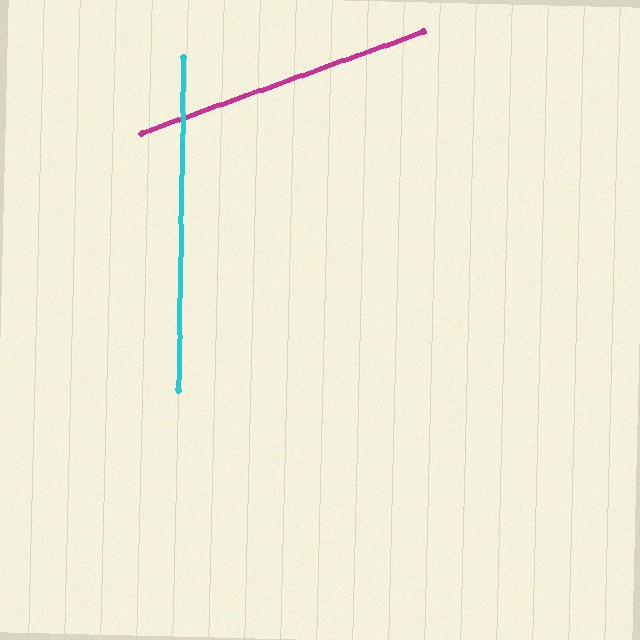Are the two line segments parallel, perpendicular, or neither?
Neither parallel nor perpendicular — they differ by about 69°.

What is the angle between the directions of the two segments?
Approximately 69 degrees.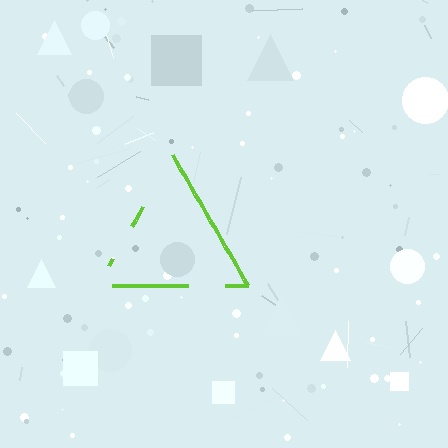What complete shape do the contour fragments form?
The contour fragments form a triangle.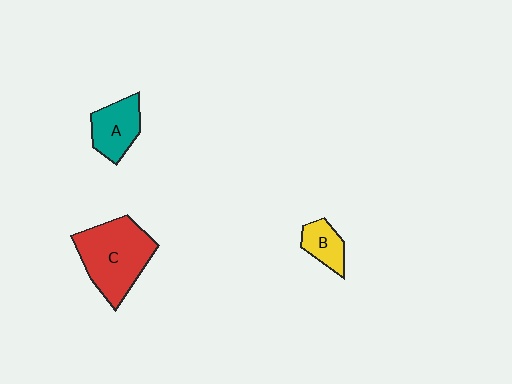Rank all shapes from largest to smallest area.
From largest to smallest: C (red), A (teal), B (yellow).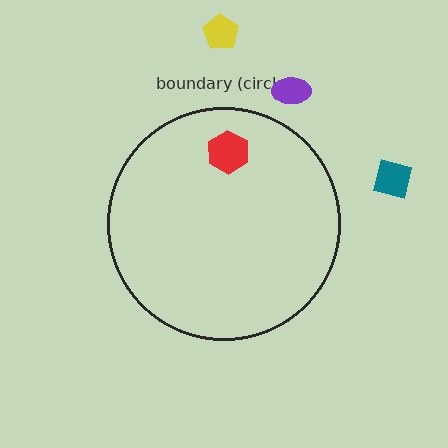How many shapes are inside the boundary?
1 inside, 3 outside.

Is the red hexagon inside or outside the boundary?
Inside.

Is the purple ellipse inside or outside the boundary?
Outside.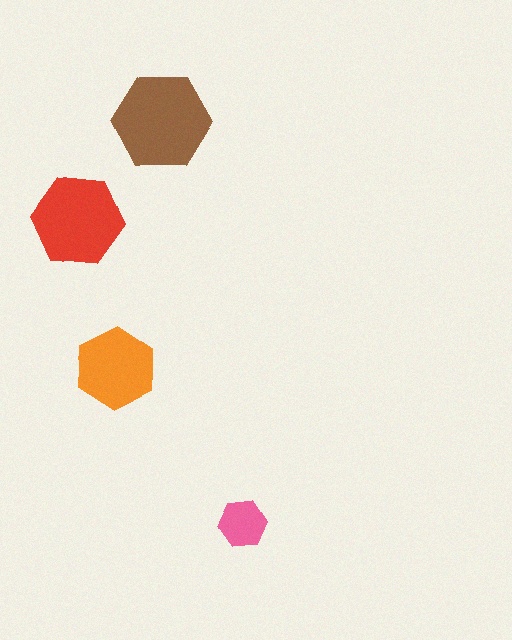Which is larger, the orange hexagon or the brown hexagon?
The brown one.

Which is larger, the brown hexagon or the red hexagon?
The brown one.